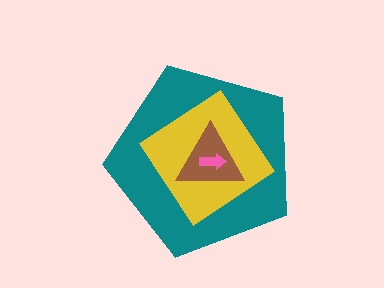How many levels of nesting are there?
4.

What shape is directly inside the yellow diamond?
The brown triangle.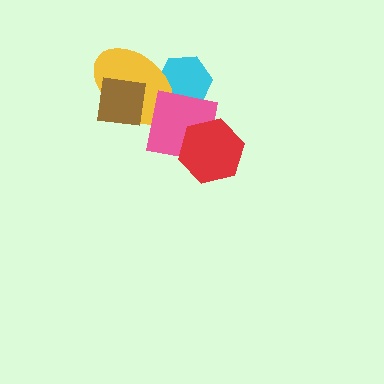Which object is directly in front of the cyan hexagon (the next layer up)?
The yellow ellipse is directly in front of the cyan hexagon.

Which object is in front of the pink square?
The red hexagon is in front of the pink square.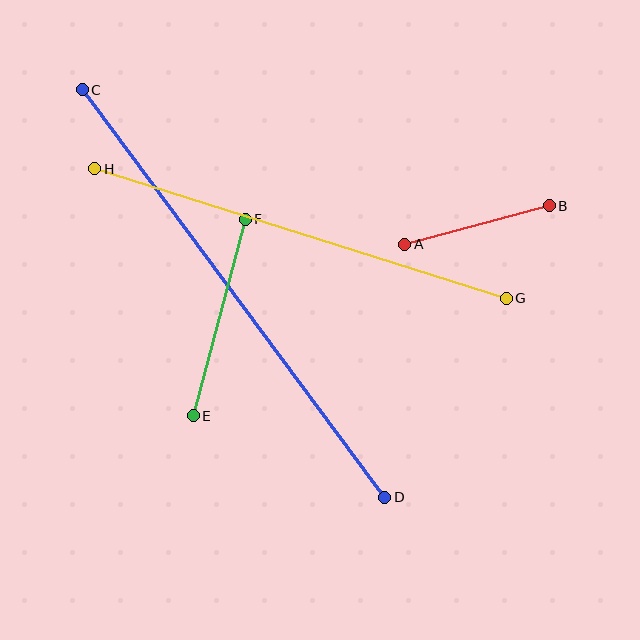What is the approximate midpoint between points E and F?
The midpoint is at approximately (219, 318) pixels.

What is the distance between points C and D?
The distance is approximately 507 pixels.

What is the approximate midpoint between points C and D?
The midpoint is at approximately (234, 293) pixels.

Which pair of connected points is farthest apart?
Points C and D are farthest apart.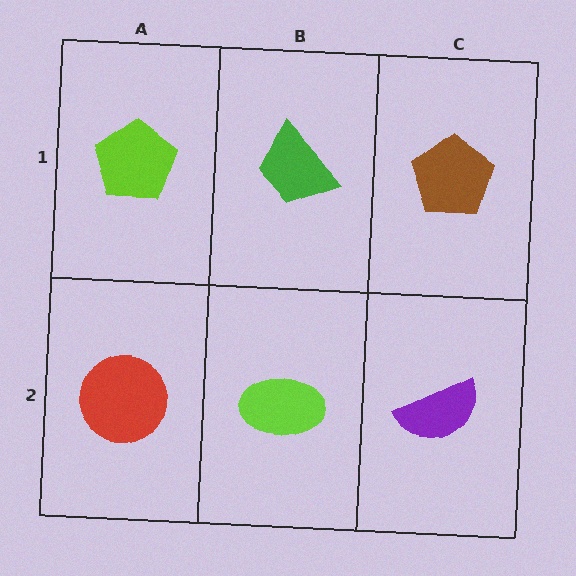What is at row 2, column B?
A lime ellipse.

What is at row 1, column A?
A lime pentagon.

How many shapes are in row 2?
3 shapes.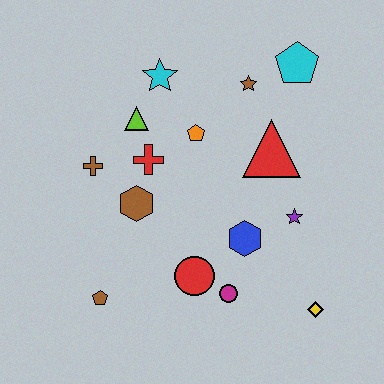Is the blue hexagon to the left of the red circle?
No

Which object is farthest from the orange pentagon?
The yellow diamond is farthest from the orange pentagon.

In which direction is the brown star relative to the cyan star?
The brown star is to the right of the cyan star.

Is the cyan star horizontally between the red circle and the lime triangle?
Yes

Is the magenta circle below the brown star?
Yes